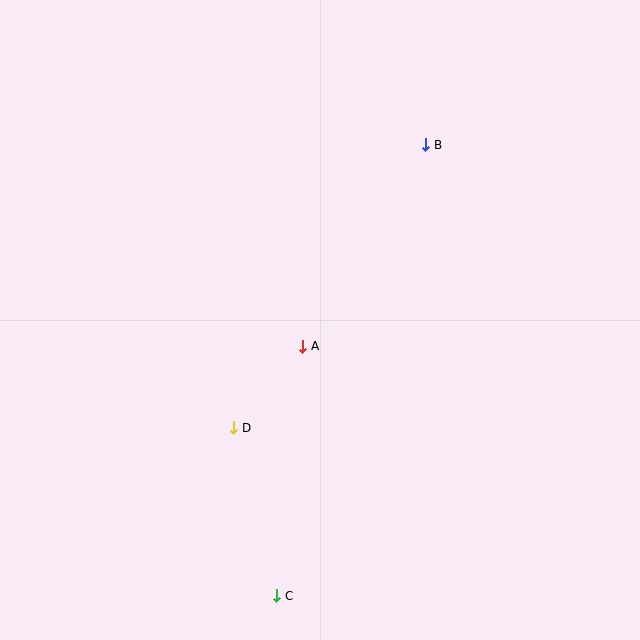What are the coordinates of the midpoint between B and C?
The midpoint between B and C is at (351, 370).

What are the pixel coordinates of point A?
Point A is at (303, 346).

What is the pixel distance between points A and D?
The distance between A and D is 107 pixels.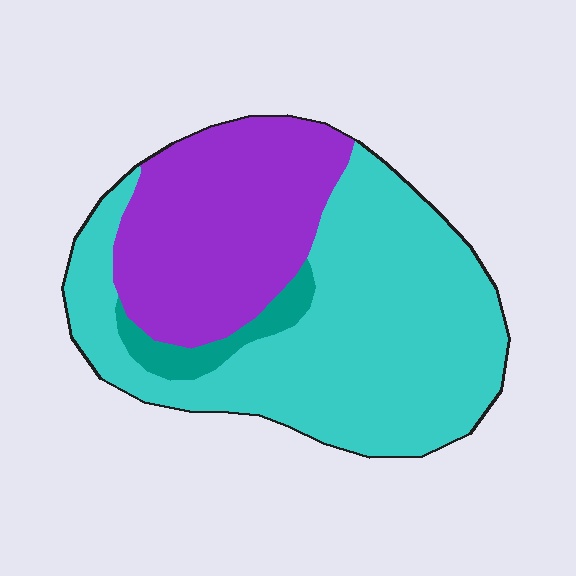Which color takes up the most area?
Cyan, at roughly 60%.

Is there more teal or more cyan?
Cyan.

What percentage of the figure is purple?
Purple takes up between a quarter and a half of the figure.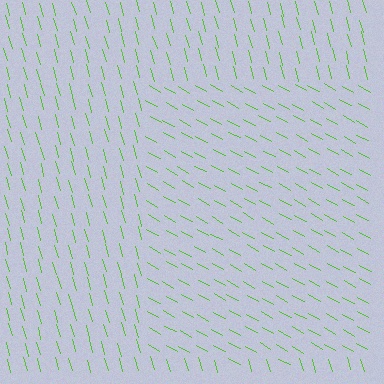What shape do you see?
I see a rectangle.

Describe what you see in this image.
The image is filled with small lime line segments. A rectangle region in the image has lines oriented differently from the surrounding lines, creating a visible texture boundary.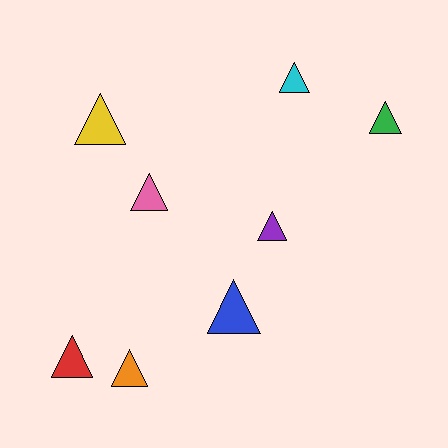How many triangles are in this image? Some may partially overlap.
There are 8 triangles.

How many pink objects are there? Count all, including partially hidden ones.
There is 1 pink object.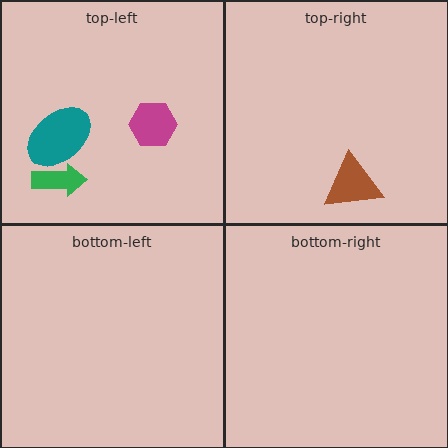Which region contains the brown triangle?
The top-right region.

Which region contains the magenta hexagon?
The top-left region.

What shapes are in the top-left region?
The magenta hexagon, the teal ellipse, the green arrow.